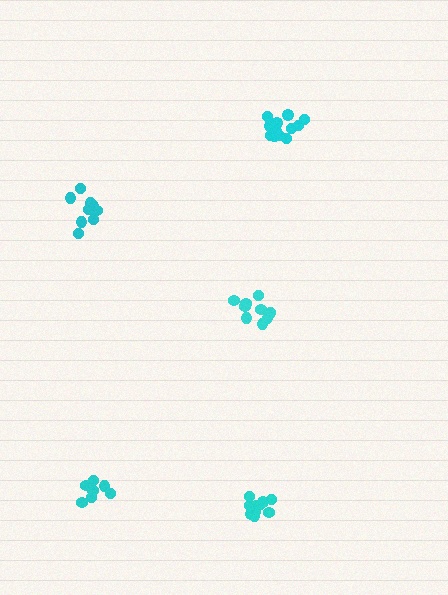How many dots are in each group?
Group 1: 11 dots, Group 2: 13 dots, Group 3: 9 dots, Group 4: 7 dots, Group 5: 10 dots (50 total).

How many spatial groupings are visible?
There are 5 spatial groupings.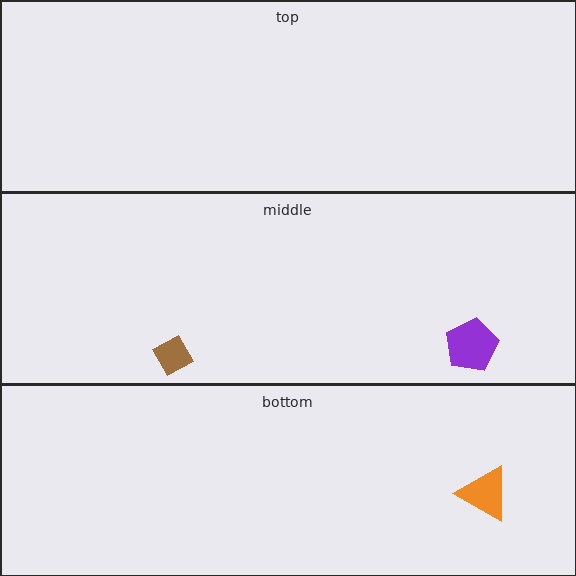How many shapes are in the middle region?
2.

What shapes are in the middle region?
The brown diamond, the purple pentagon.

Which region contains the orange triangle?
The bottom region.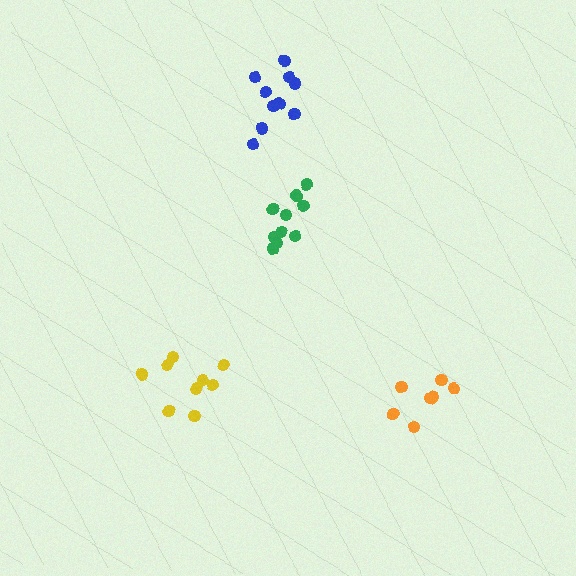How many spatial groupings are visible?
There are 4 spatial groupings.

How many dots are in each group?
Group 1: 10 dots, Group 2: 10 dots, Group 3: 9 dots, Group 4: 7 dots (36 total).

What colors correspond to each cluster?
The clusters are colored: green, blue, yellow, orange.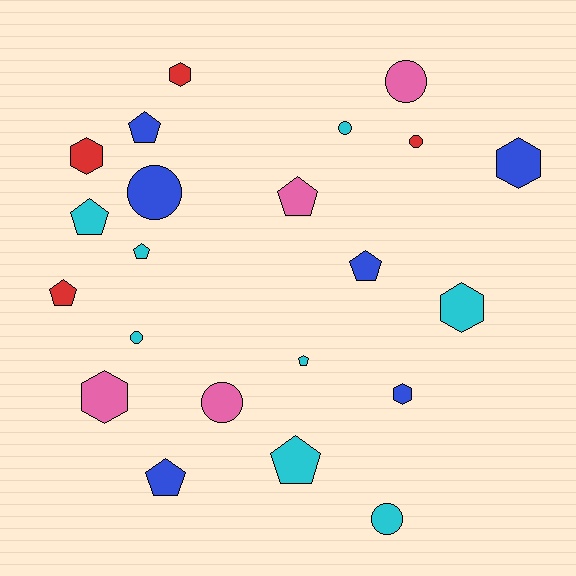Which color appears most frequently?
Cyan, with 8 objects.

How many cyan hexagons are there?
There is 1 cyan hexagon.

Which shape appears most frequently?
Pentagon, with 9 objects.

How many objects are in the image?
There are 22 objects.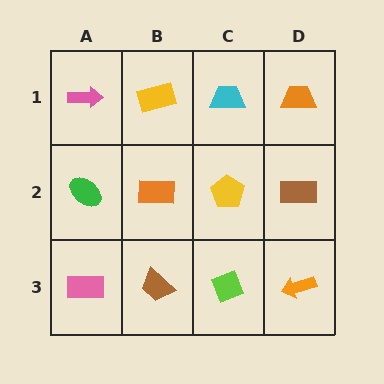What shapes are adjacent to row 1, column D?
A brown rectangle (row 2, column D), a cyan trapezoid (row 1, column C).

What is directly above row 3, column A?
A green ellipse.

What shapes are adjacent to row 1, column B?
An orange rectangle (row 2, column B), a pink arrow (row 1, column A), a cyan trapezoid (row 1, column C).